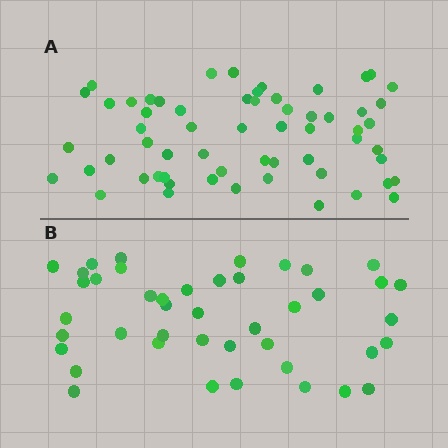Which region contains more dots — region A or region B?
Region A (the top region) has more dots.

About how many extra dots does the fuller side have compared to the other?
Region A has approximately 15 more dots than region B.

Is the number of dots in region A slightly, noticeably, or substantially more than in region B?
Region A has noticeably more, but not dramatically so. The ratio is roughly 1.4 to 1.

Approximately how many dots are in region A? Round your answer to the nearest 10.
About 60 dots.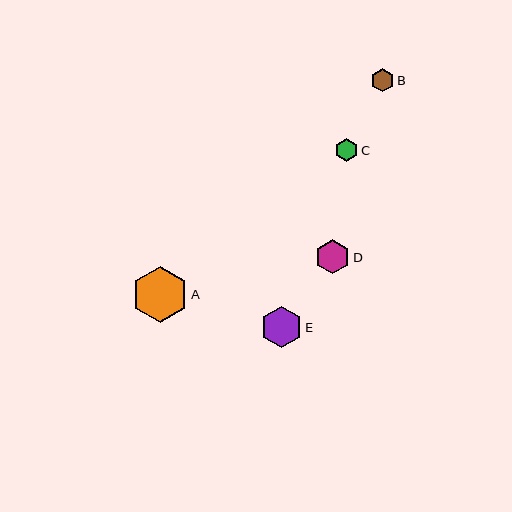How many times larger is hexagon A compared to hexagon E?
Hexagon A is approximately 1.4 times the size of hexagon E.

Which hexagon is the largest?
Hexagon A is the largest with a size of approximately 56 pixels.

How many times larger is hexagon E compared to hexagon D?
Hexagon E is approximately 1.2 times the size of hexagon D.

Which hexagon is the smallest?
Hexagon C is the smallest with a size of approximately 22 pixels.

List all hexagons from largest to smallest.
From largest to smallest: A, E, D, B, C.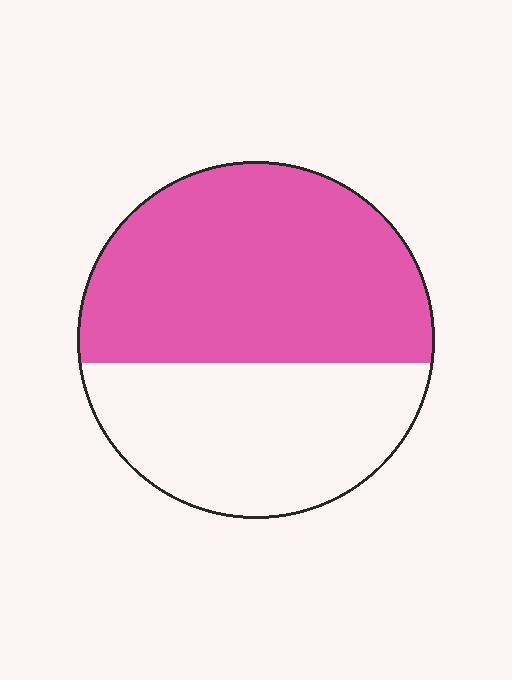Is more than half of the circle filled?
Yes.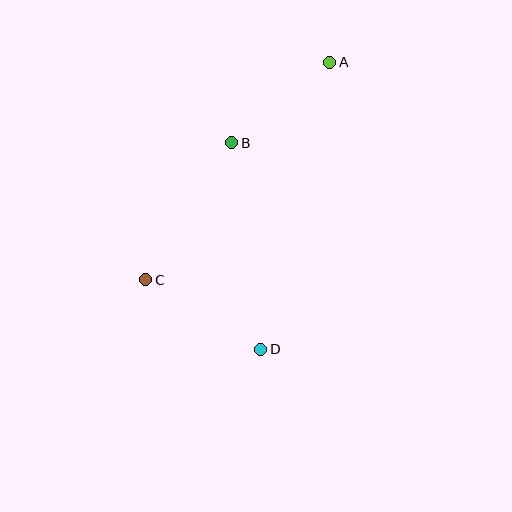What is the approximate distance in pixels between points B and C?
The distance between B and C is approximately 162 pixels.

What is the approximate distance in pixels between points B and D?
The distance between B and D is approximately 209 pixels.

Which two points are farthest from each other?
Points A and D are farthest from each other.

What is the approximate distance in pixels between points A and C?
The distance between A and C is approximately 285 pixels.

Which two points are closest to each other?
Points A and B are closest to each other.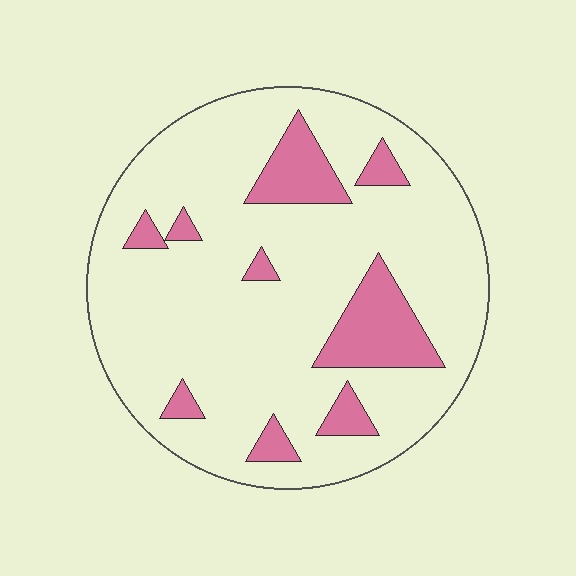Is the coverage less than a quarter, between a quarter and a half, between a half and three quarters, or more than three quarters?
Less than a quarter.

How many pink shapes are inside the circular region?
9.